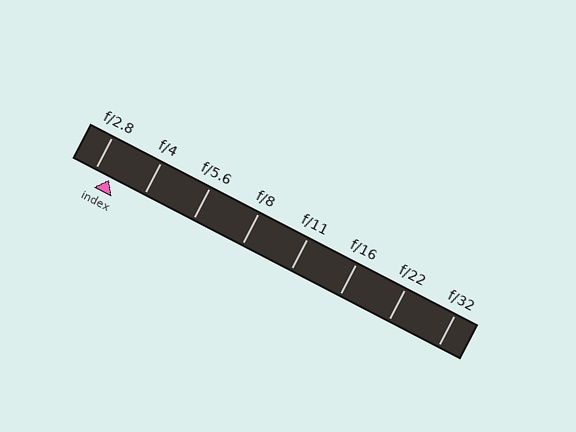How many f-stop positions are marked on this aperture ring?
There are 8 f-stop positions marked.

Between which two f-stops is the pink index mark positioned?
The index mark is between f/2.8 and f/4.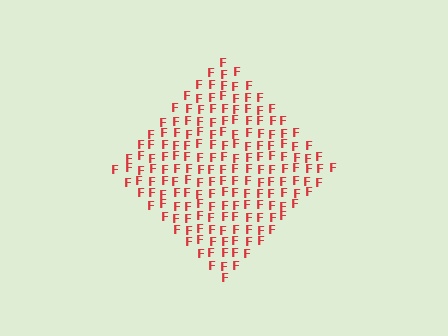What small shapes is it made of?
It is made of small letter F's.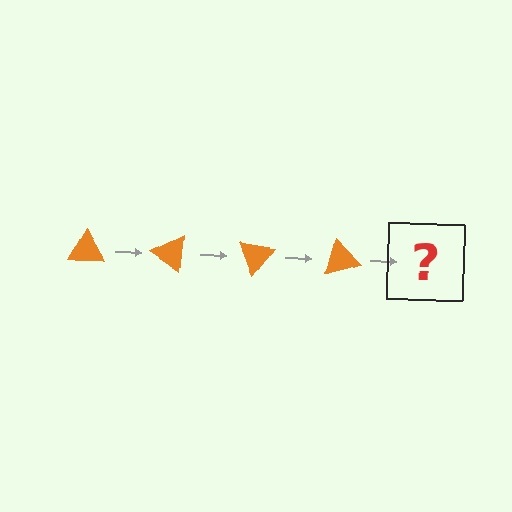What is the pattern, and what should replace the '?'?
The pattern is that the triangle rotates 35 degrees each step. The '?' should be an orange triangle rotated 140 degrees.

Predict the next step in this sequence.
The next step is an orange triangle rotated 140 degrees.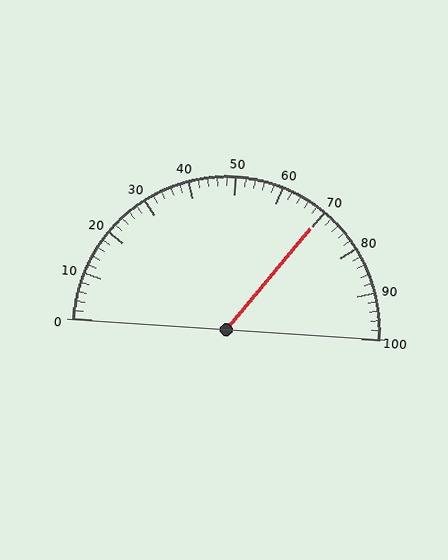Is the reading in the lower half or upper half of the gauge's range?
The reading is in the upper half of the range (0 to 100).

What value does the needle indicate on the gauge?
The needle indicates approximately 70.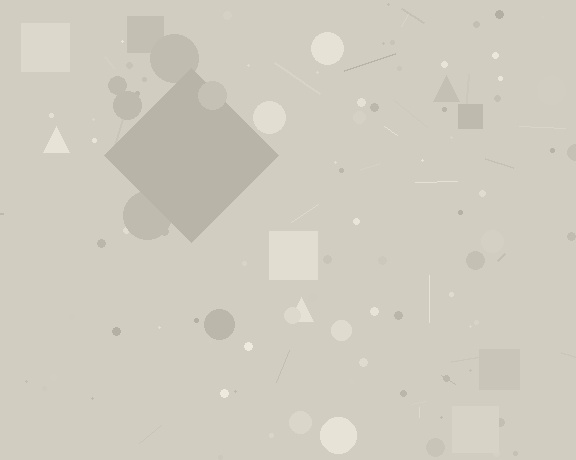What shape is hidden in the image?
A diamond is hidden in the image.